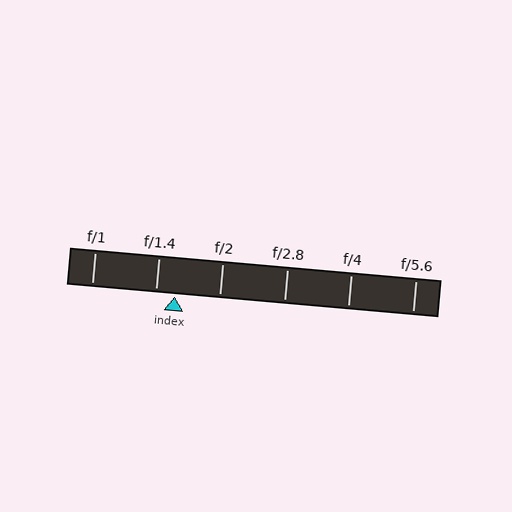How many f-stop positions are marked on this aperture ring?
There are 6 f-stop positions marked.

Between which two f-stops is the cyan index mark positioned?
The index mark is between f/1.4 and f/2.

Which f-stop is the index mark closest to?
The index mark is closest to f/1.4.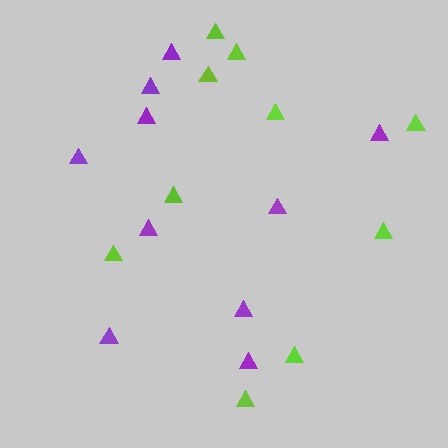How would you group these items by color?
There are 2 groups: one group of purple triangles (10) and one group of lime triangles (10).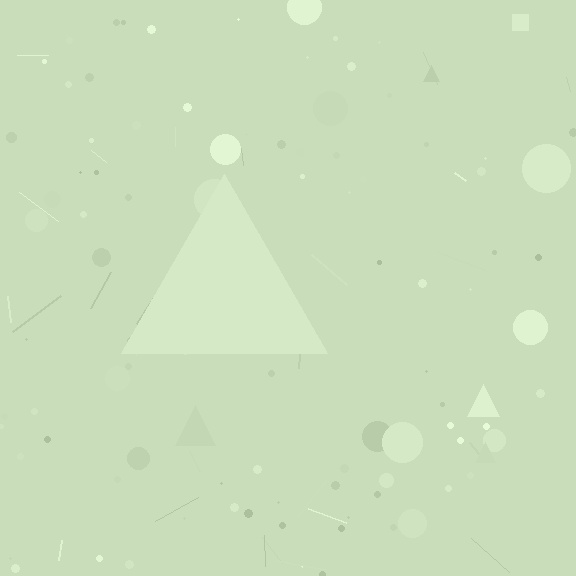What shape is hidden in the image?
A triangle is hidden in the image.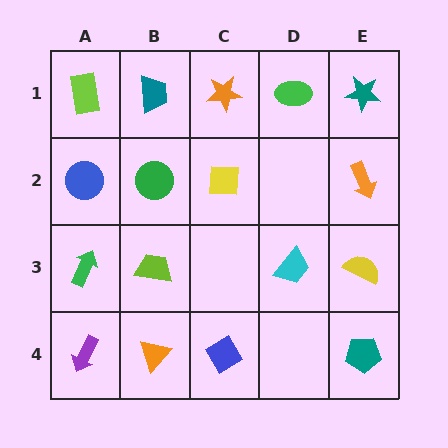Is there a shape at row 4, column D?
No, that cell is empty.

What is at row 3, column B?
A lime trapezoid.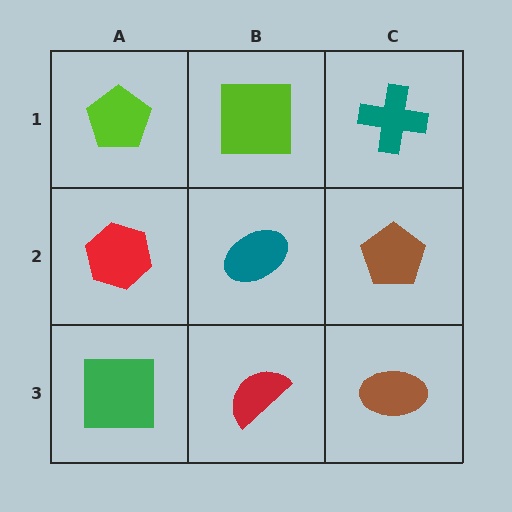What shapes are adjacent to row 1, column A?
A red hexagon (row 2, column A), a lime square (row 1, column B).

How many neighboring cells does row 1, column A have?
2.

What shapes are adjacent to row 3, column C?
A brown pentagon (row 2, column C), a red semicircle (row 3, column B).